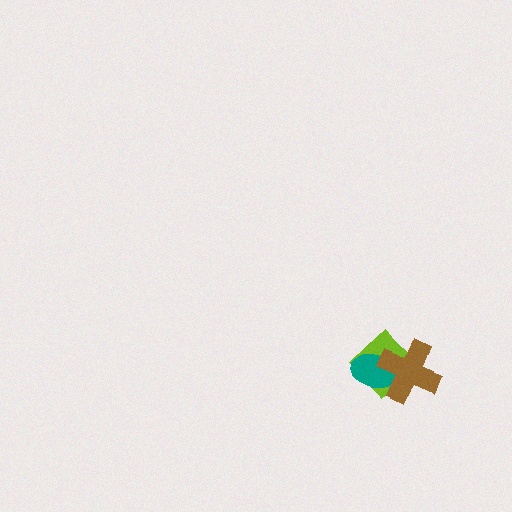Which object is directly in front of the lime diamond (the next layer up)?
The teal ellipse is directly in front of the lime diamond.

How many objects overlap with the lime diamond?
2 objects overlap with the lime diamond.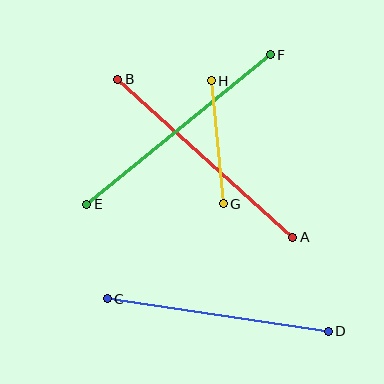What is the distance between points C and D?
The distance is approximately 223 pixels.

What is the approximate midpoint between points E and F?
The midpoint is at approximately (179, 129) pixels.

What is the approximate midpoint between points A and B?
The midpoint is at approximately (205, 158) pixels.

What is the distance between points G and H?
The distance is approximately 123 pixels.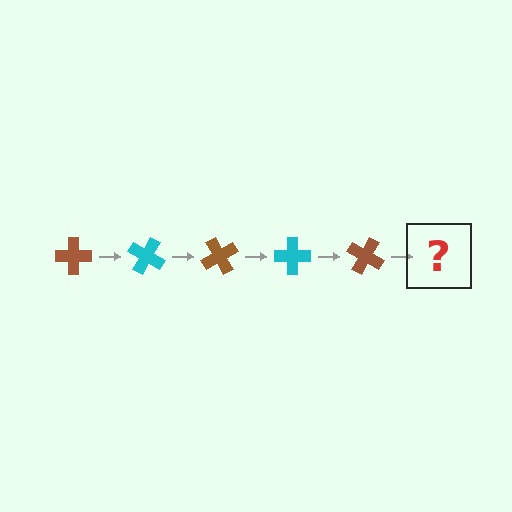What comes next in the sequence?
The next element should be a cyan cross, rotated 150 degrees from the start.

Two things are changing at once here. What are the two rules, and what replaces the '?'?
The two rules are that it rotates 30 degrees each step and the color cycles through brown and cyan. The '?' should be a cyan cross, rotated 150 degrees from the start.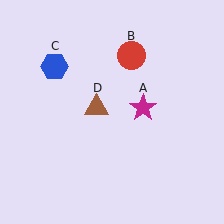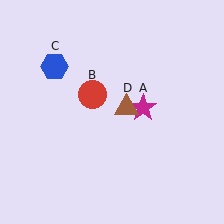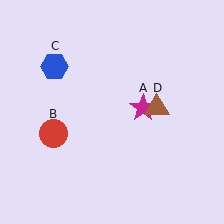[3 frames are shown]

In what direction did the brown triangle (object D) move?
The brown triangle (object D) moved right.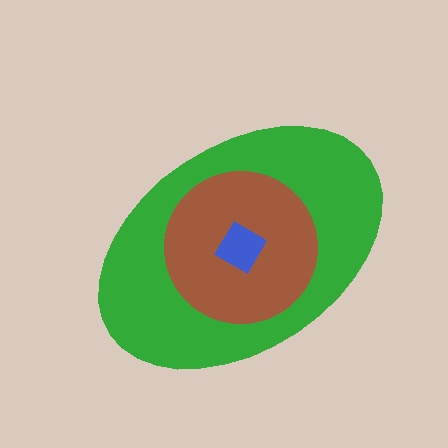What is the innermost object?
The blue diamond.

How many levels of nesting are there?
3.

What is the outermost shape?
The green ellipse.